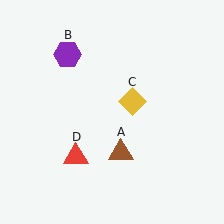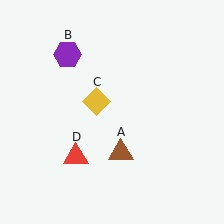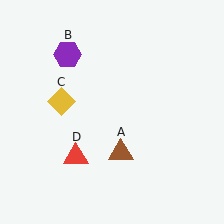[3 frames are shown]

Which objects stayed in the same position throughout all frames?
Brown triangle (object A) and purple hexagon (object B) and red triangle (object D) remained stationary.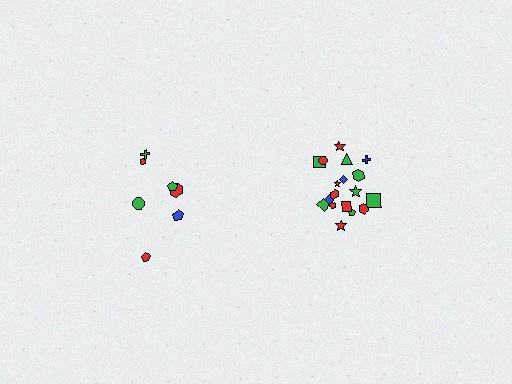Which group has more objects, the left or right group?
The right group.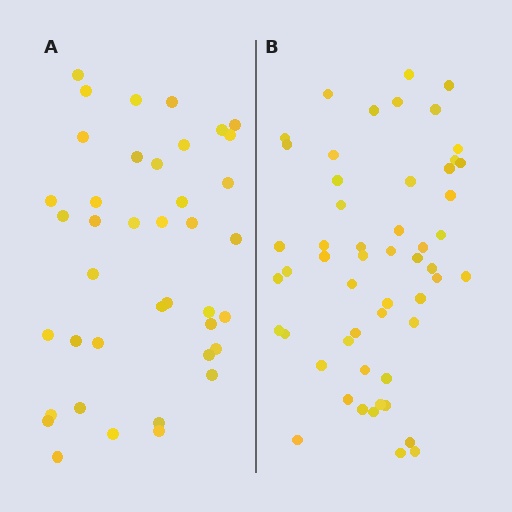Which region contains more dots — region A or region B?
Region B (the right region) has more dots.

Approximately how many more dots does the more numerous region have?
Region B has approximately 15 more dots than region A.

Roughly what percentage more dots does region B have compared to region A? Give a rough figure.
About 30% more.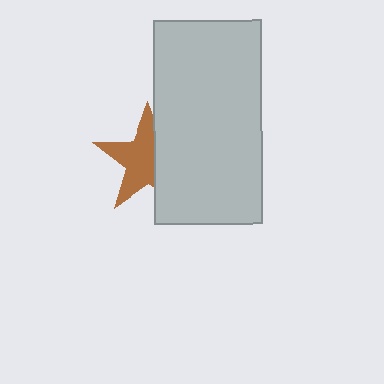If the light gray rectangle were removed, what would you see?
You would see the complete brown star.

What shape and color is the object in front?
The object in front is a light gray rectangle.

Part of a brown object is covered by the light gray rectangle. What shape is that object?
It is a star.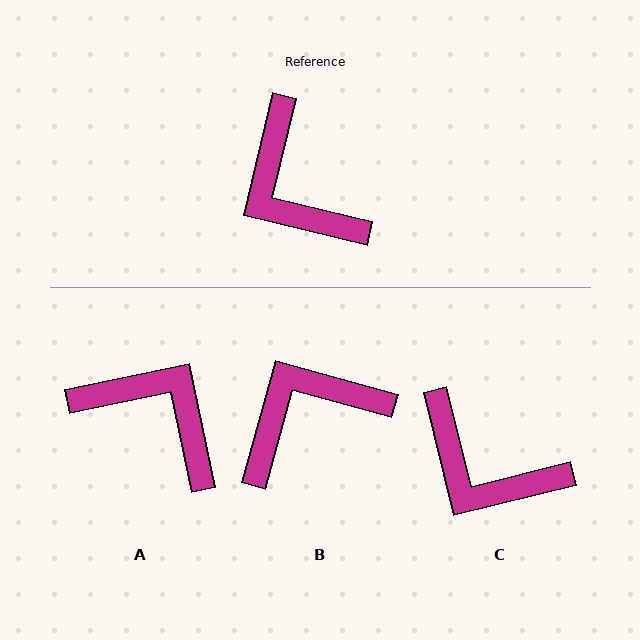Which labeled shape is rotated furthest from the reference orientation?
A, about 155 degrees away.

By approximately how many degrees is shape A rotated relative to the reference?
Approximately 155 degrees clockwise.